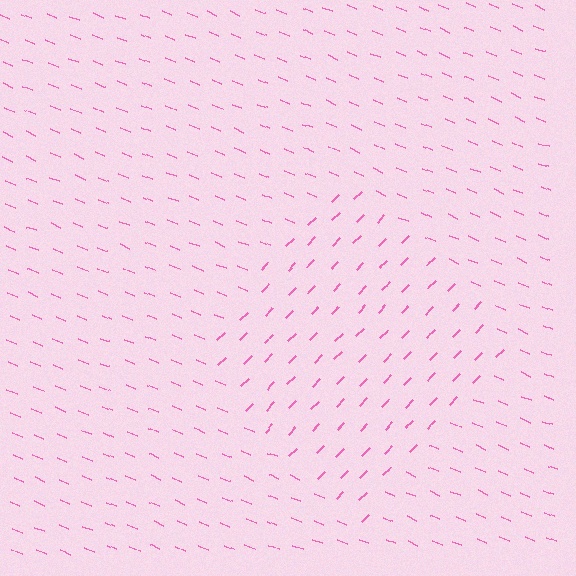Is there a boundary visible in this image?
Yes, there is a texture boundary formed by a change in line orientation.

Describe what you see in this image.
The image is filled with small pink line segments. A diamond region in the image has lines oriented differently from the surrounding lines, creating a visible texture boundary.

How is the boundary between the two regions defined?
The boundary is defined purely by a change in line orientation (approximately 68 degrees difference). All lines are the same color and thickness.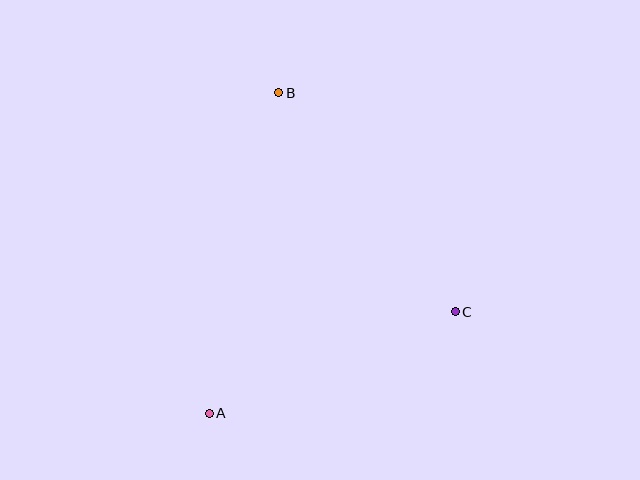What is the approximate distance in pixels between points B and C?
The distance between B and C is approximately 281 pixels.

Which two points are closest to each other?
Points A and C are closest to each other.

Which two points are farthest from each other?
Points A and B are farthest from each other.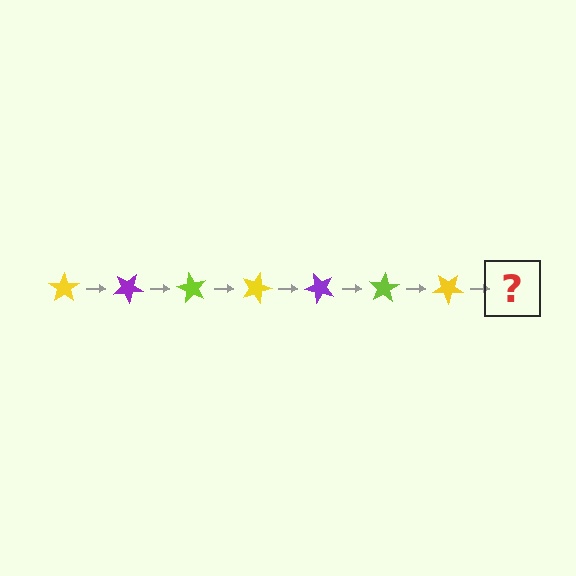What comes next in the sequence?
The next element should be a purple star, rotated 210 degrees from the start.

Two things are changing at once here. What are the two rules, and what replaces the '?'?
The two rules are that it rotates 30 degrees each step and the color cycles through yellow, purple, and lime. The '?' should be a purple star, rotated 210 degrees from the start.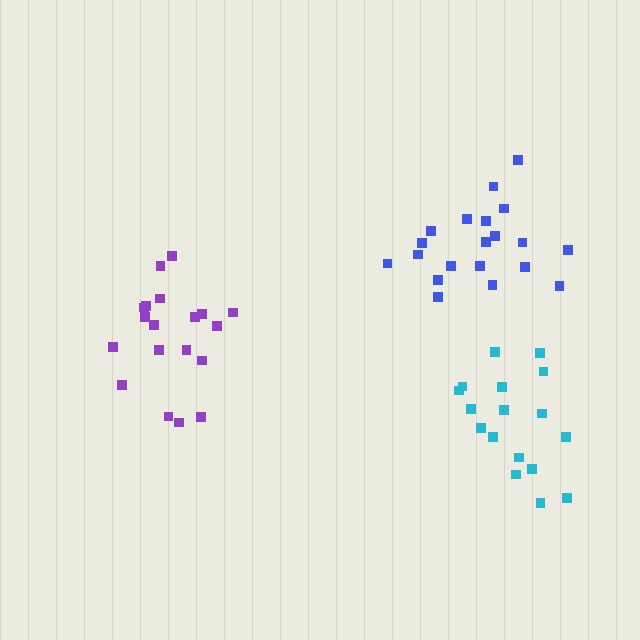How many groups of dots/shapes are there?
There are 3 groups.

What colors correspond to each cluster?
The clusters are colored: purple, blue, cyan.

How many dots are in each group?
Group 1: 19 dots, Group 2: 20 dots, Group 3: 17 dots (56 total).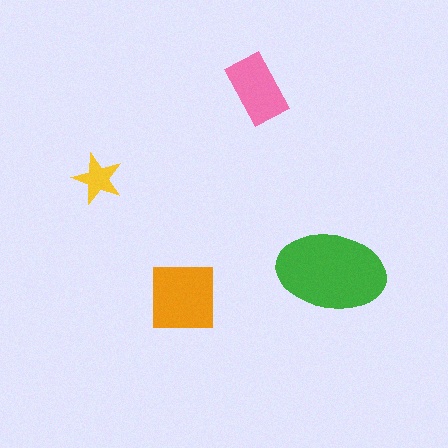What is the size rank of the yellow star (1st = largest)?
4th.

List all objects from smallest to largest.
The yellow star, the pink rectangle, the orange square, the green ellipse.